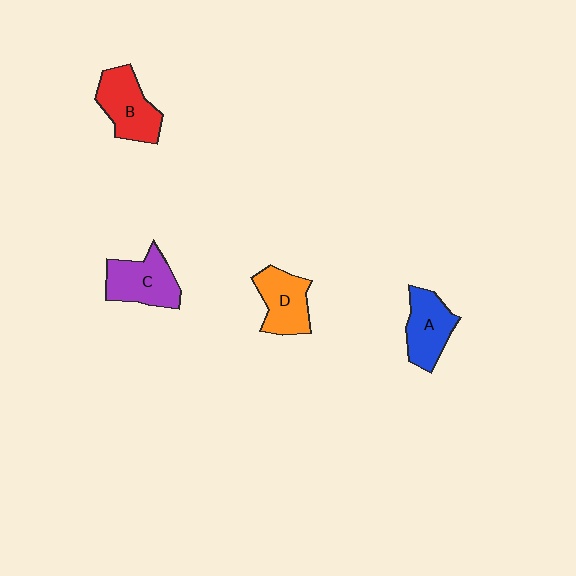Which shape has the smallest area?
Shape D (orange).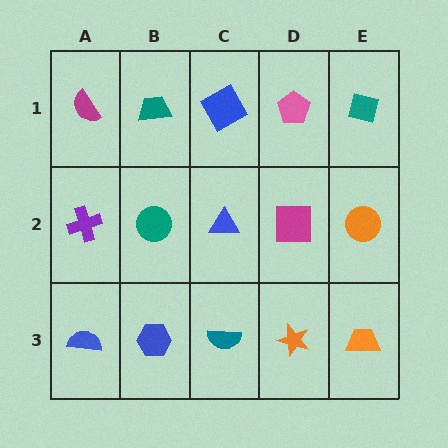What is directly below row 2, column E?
An orange trapezoid.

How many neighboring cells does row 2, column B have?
4.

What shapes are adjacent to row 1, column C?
A blue triangle (row 2, column C), a teal trapezoid (row 1, column B), a pink pentagon (row 1, column D).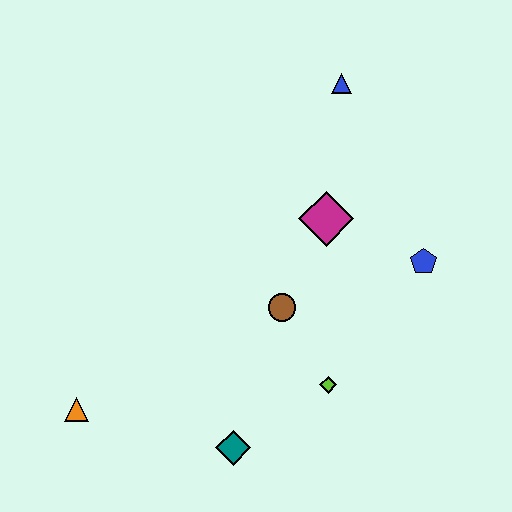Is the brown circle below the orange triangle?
No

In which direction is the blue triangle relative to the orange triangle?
The blue triangle is above the orange triangle.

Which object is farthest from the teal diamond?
The blue triangle is farthest from the teal diamond.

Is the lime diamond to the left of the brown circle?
No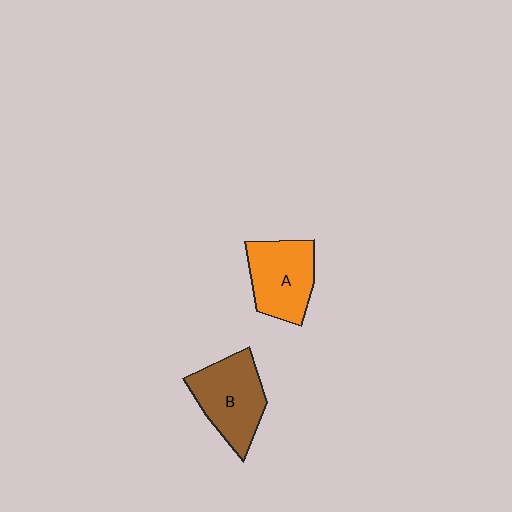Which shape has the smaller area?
Shape A (orange).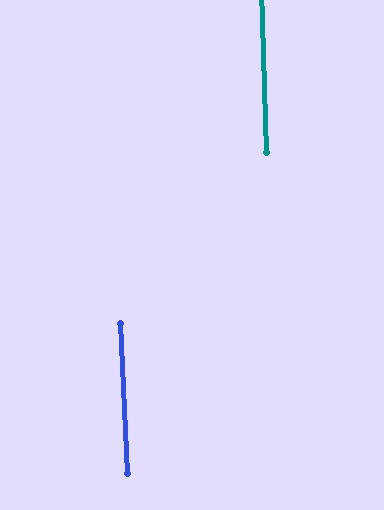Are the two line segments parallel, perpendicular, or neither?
Parallel — their directions differ by only 1.0°.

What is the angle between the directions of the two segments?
Approximately 1 degree.